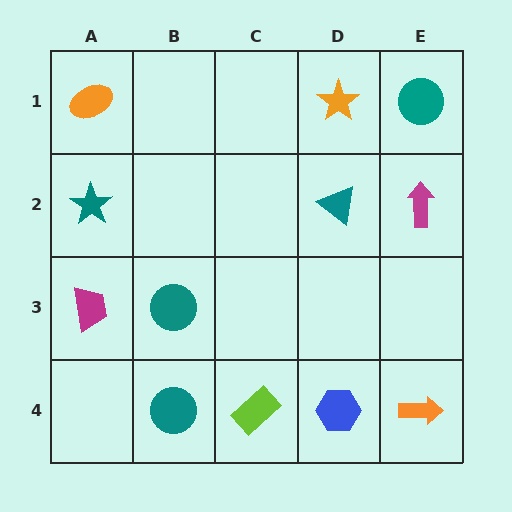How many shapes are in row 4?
4 shapes.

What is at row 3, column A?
A magenta trapezoid.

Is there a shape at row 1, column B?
No, that cell is empty.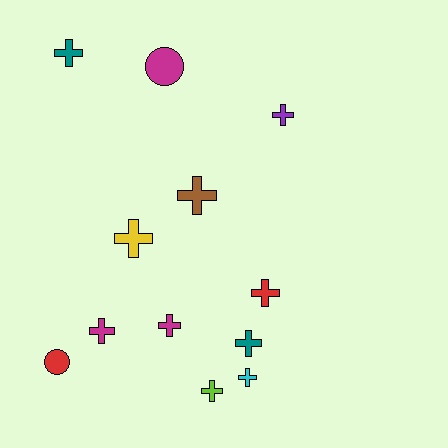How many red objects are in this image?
There are 2 red objects.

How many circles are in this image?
There are 2 circles.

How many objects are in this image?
There are 12 objects.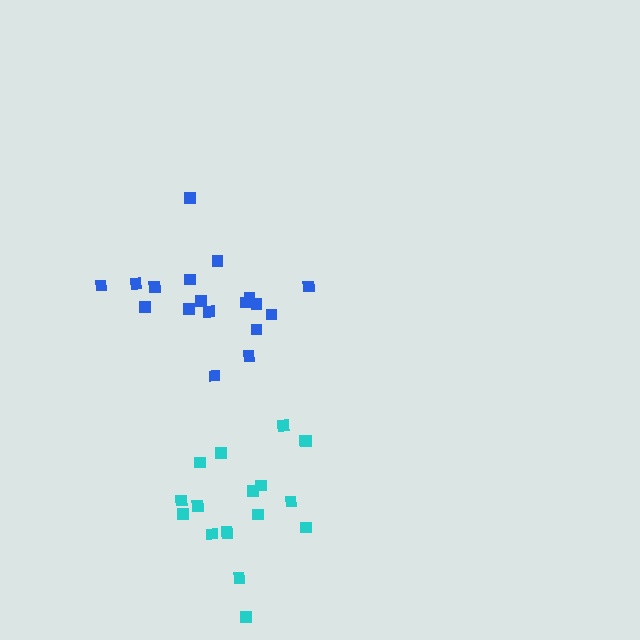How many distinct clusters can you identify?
There are 2 distinct clusters.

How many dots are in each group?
Group 1: 18 dots, Group 2: 18 dots (36 total).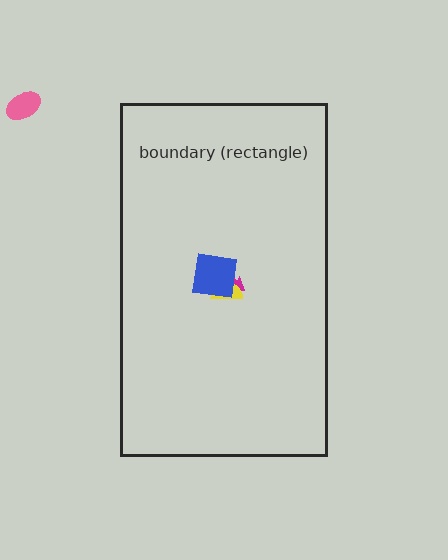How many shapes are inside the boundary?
3 inside, 1 outside.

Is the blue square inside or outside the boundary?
Inside.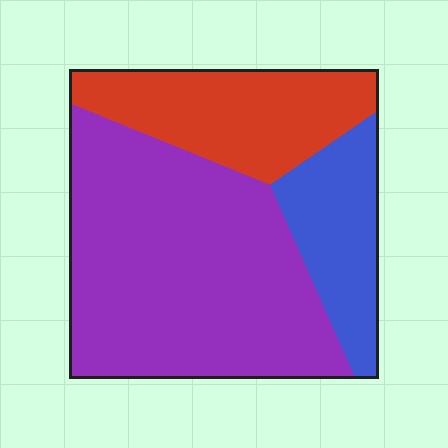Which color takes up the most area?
Purple, at roughly 60%.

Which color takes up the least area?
Blue, at roughly 20%.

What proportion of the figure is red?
Red takes up about one quarter (1/4) of the figure.